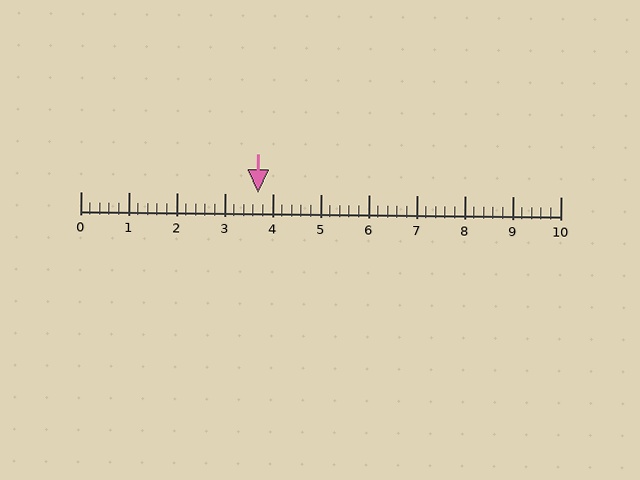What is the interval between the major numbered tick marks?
The major tick marks are spaced 1 units apart.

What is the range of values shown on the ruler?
The ruler shows values from 0 to 10.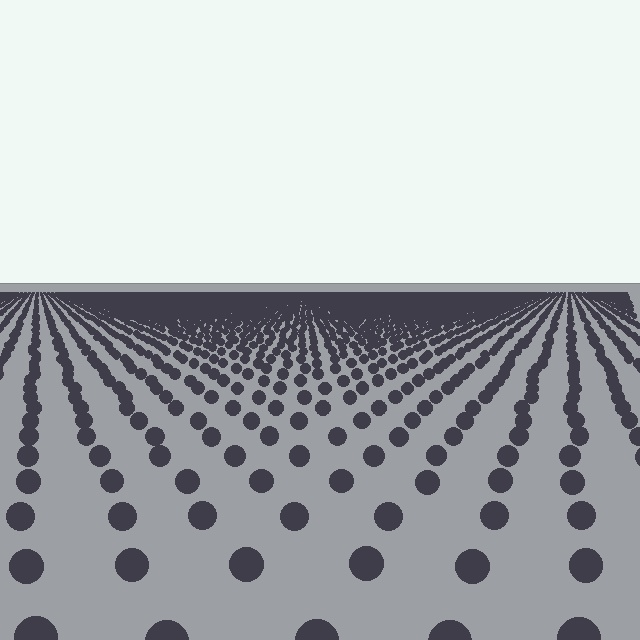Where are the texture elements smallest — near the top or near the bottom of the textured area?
Near the top.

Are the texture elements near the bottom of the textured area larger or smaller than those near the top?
Larger. Near the bottom, elements are closer to the viewer and appear at a bigger on-screen size.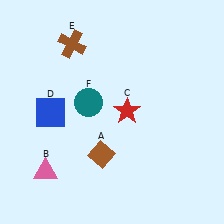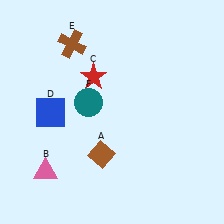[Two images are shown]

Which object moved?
The red star (C) moved up.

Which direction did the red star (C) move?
The red star (C) moved up.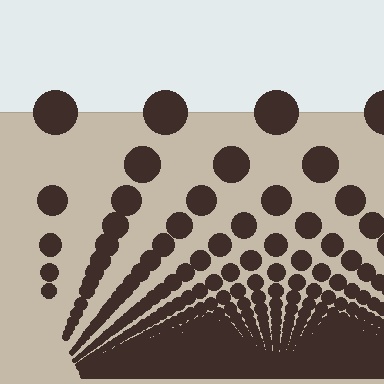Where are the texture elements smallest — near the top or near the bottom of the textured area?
Near the bottom.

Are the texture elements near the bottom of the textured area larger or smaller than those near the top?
Smaller. The gradient is inverted — elements near the bottom are smaller and denser.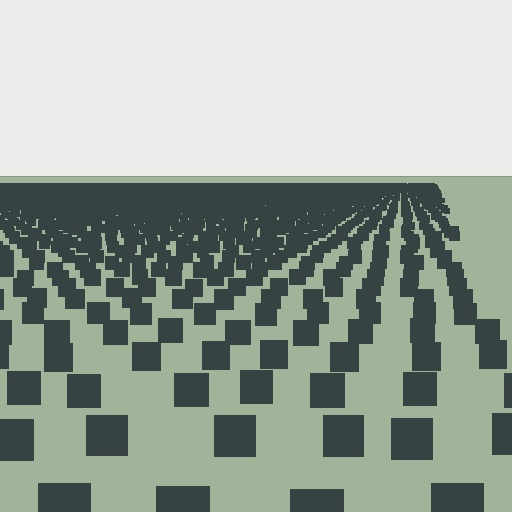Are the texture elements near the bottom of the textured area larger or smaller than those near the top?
Larger. Near the bottom, elements are closer to the viewer and appear at a bigger on-screen size.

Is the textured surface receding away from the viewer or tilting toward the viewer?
The surface is receding away from the viewer. Texture elements get smaller and denser toward the top.